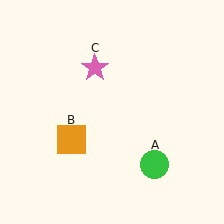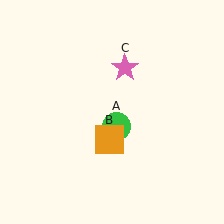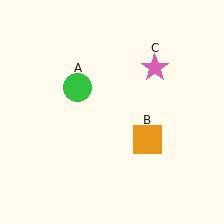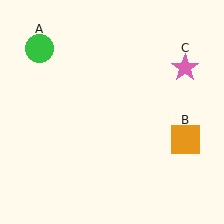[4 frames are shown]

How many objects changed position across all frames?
3 objects changed position: green circle (object A), orange square (object B), pink star (object C).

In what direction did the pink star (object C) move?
The pink star (object C) moved right.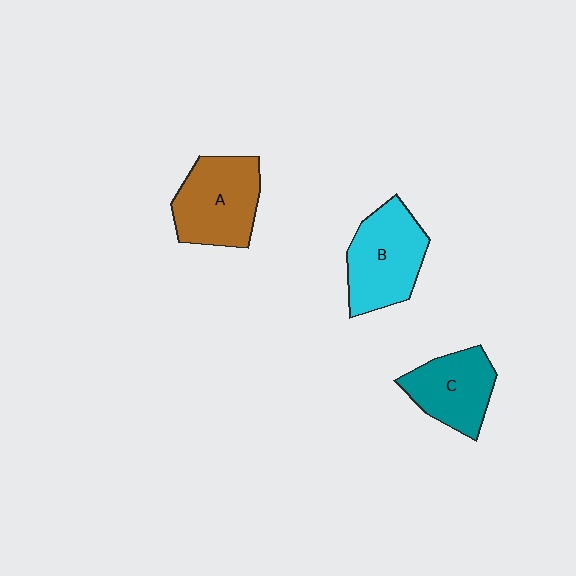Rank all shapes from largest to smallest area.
From largest to smallest: B (cyan), A (brown), C (teal).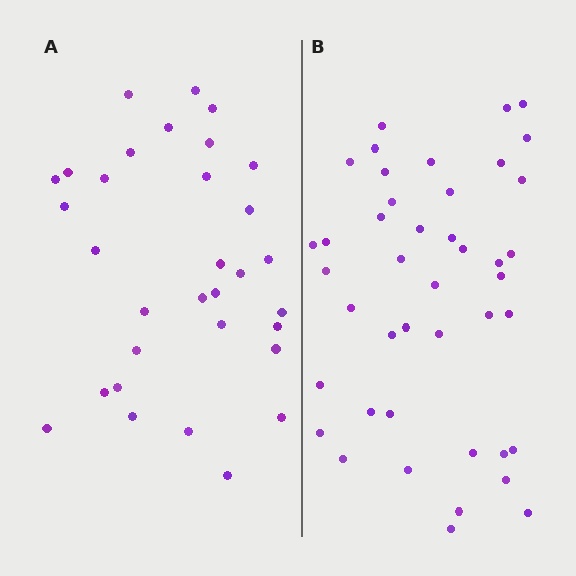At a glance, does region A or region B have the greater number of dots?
Region B (the right region) has more dots.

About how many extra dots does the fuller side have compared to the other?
Region B has roughly 12 or so more dots than region A.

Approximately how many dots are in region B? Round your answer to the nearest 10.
About 40 dots. (The exact count is 43, which rounds to 40.)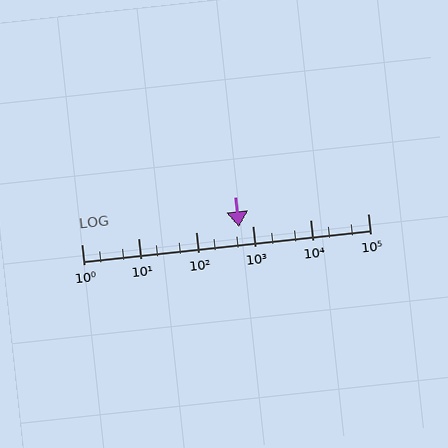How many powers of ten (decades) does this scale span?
The scale spans 5 decades, from 1 to 100000.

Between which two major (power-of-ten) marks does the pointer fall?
The pointer is between 100 and 1000.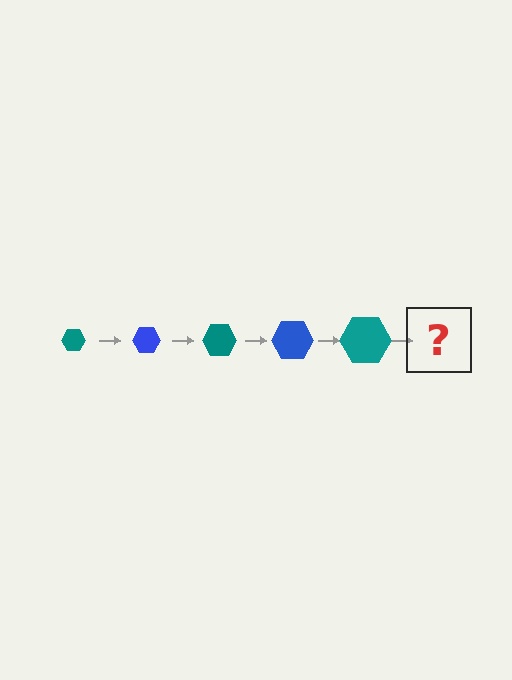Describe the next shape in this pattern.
It should be a blue hexagon, larger than the previous one.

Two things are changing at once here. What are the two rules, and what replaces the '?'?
The two rules are that the hexagon grows larger each step and the color cycles through teal and blue. The '?' should be a blue hexagon, larger than the previous one.